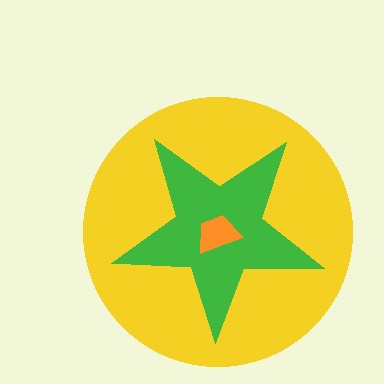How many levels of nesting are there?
3.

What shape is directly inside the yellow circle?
The green star.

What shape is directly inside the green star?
The orange trapezoid.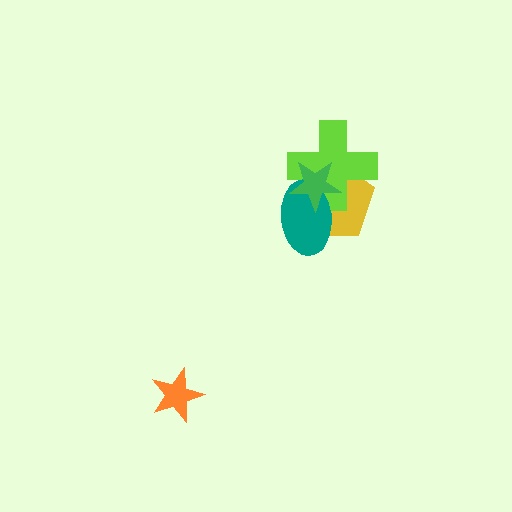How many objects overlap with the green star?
3 objects overlap with the green star.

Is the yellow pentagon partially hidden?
Yes, it is partially covered by another shape.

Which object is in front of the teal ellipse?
The green star is in front of the teal ellipse.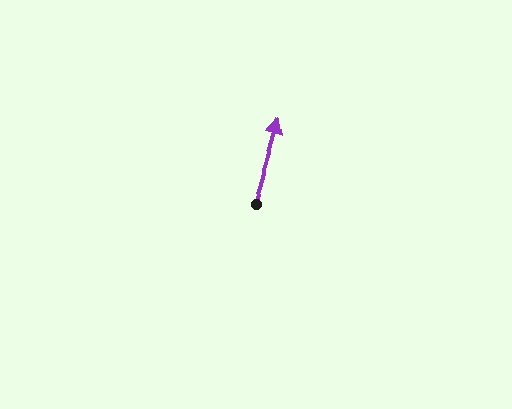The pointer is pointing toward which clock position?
Roughly 1 o'clock.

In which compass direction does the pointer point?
North.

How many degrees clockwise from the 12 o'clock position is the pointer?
Approximately 16 degrees.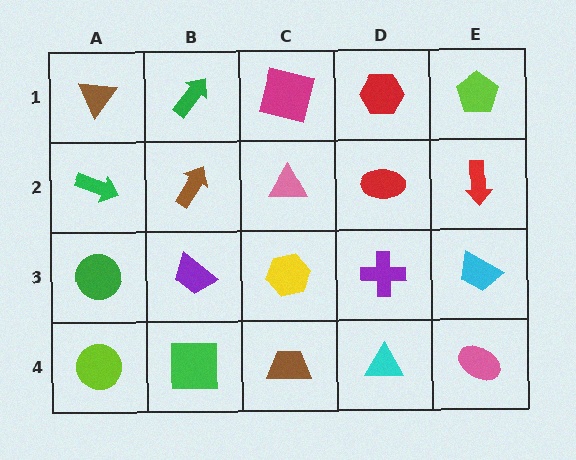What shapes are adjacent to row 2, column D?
A red hexagon (row 1, column D), a purple cross (row 3, column D), a pink triangle (row 2, column C), a red arrow (row 2, column E).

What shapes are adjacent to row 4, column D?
A purple cross (row 3, column D), a brown trapezoid (row 4, column C), a pink ellipse (row 4, column E).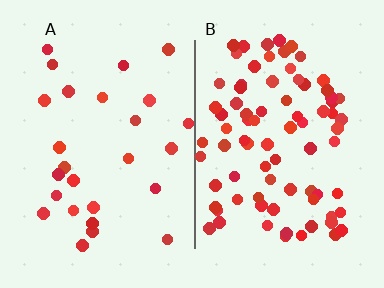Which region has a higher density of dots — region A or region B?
B (the right).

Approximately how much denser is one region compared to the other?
Approximately 3.1× — region B over region A.